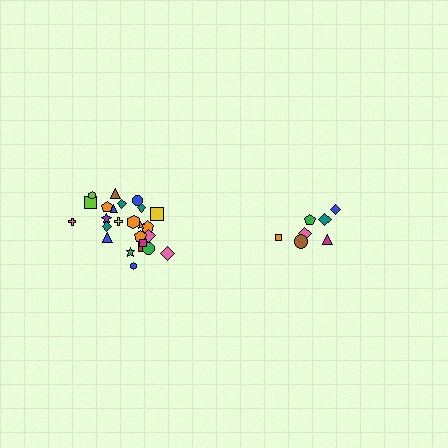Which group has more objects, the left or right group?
The left group.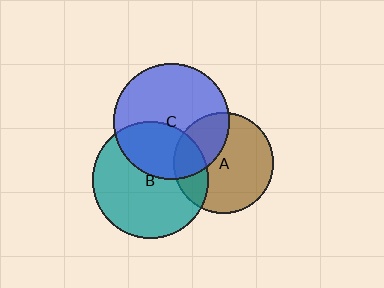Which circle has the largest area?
Circle C (blue).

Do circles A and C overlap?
Yes.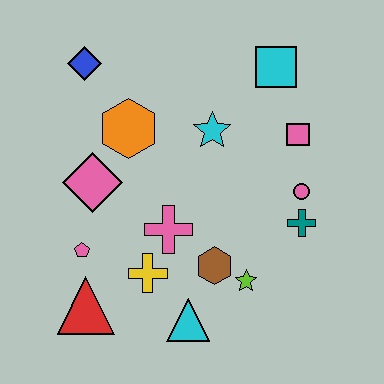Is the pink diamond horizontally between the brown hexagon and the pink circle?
No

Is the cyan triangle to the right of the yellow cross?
Yes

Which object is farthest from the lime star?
The blue diamond is farthest from the lime star.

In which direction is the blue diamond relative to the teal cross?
The blue diamond is to the left of the teal cross.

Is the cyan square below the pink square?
No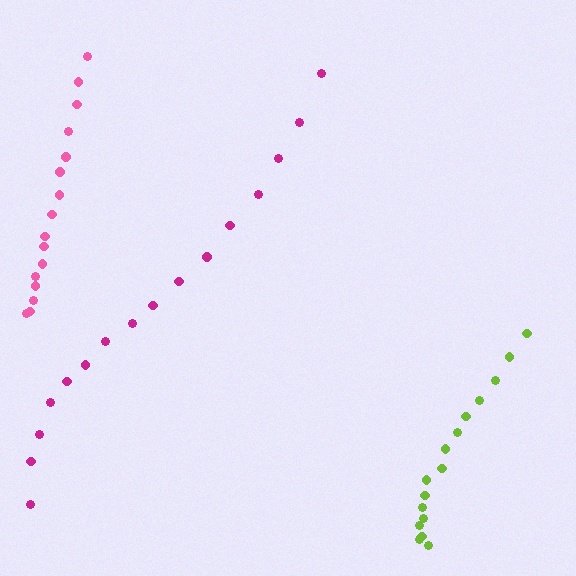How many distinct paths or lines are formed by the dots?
There are 3 distinct paths.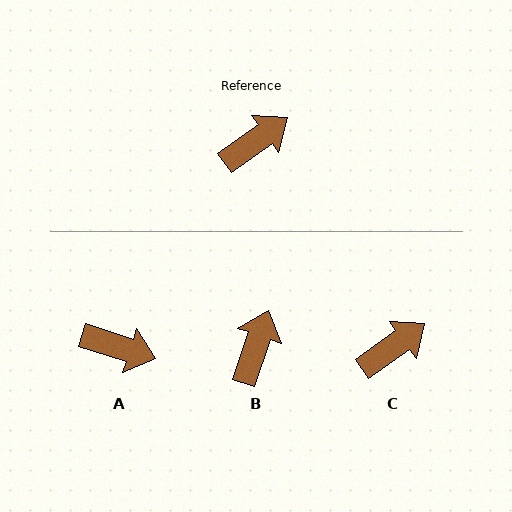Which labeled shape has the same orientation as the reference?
C.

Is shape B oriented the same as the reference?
No, it is off by about 36 degrees.